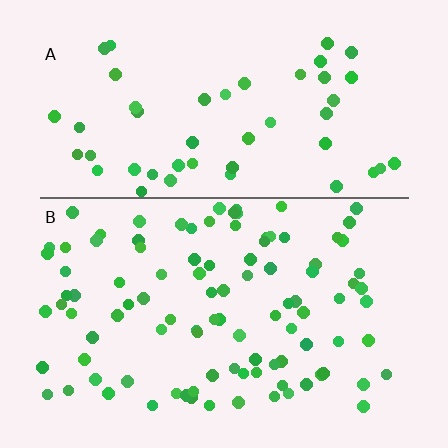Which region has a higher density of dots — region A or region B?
B (the bottom).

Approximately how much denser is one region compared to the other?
Approximately 2.0× — region B over region A.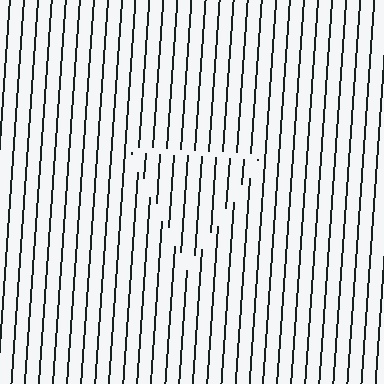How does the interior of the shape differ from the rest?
The interior of the shape contains the same grating, shifted by half a period — the contour is defined by the phase discontinuity where line-ends from the inner and outer gratings abut.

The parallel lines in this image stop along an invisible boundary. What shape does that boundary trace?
An illusory triangle. The interior of the shape contains the same grating, shifted by half a period — the contour is defined by the phase discontinuity where line-ends from the inner and outer gratings abut.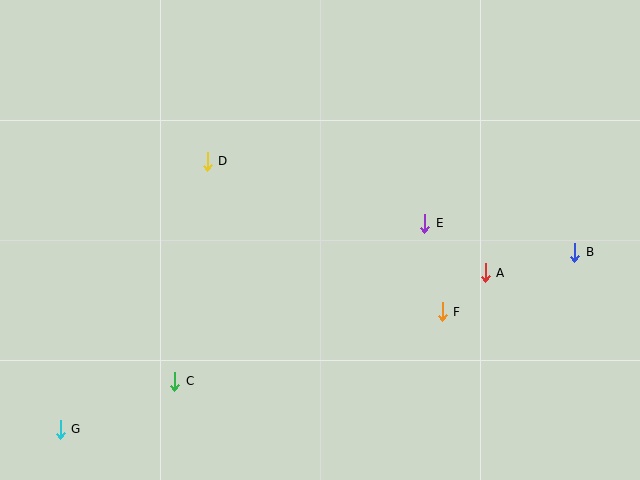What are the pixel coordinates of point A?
Point A is at (485, 273).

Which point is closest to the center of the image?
Point E at (425, 223) is closest to the center.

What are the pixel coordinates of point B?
Point B is at (575, 252).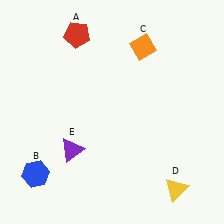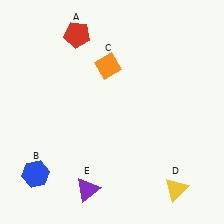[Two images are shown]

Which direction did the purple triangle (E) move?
The purple triangle (E) moved down.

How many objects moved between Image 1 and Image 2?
2 objects moved between the two images.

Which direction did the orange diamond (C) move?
The orange diamond (C) moved left.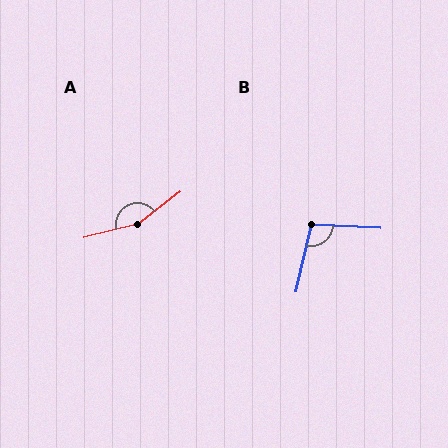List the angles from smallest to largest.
B (100°), A (156°).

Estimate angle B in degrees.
Approximately 100 degrees.